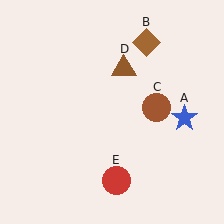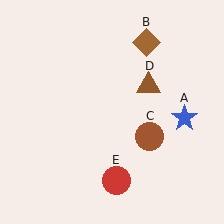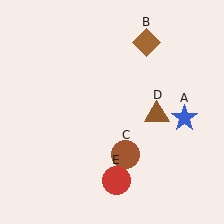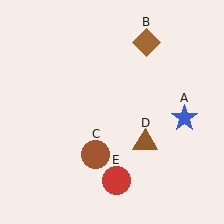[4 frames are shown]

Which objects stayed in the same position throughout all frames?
Blue star (object A) and brown diamond (object B) and red circle (object E) remained stationary.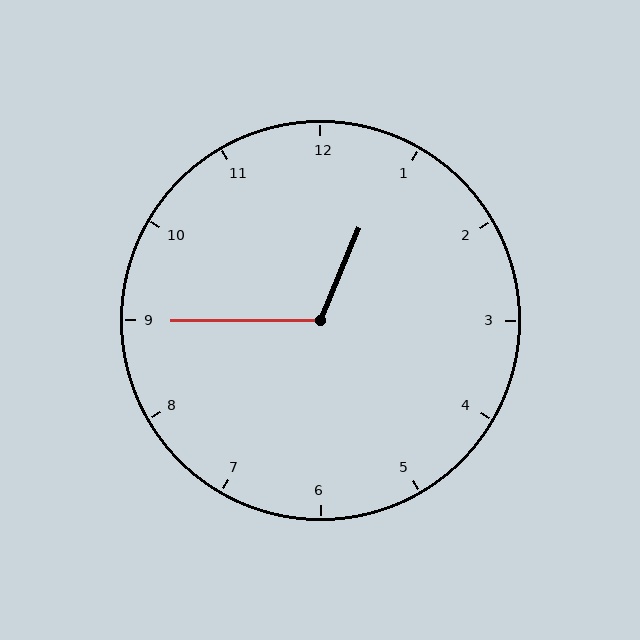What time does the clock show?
12:45.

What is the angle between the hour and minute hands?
Approximately 112 degrees.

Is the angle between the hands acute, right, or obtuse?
It is obtuse.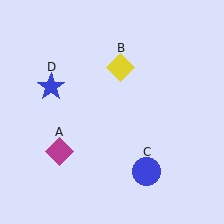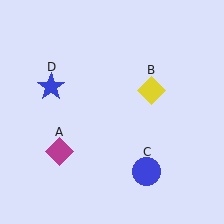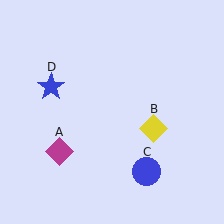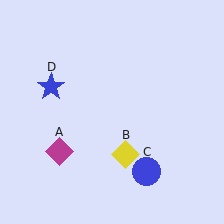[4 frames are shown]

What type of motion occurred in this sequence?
The yellow diamond (object B) rotated clockwise around the center of the scene.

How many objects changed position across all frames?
1 object changed position: yellow diamond (object B).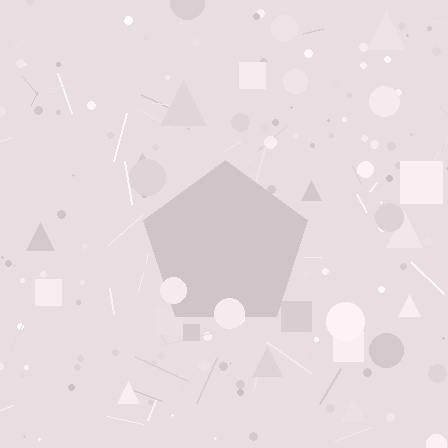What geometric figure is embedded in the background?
A pentagon is embedded in the background.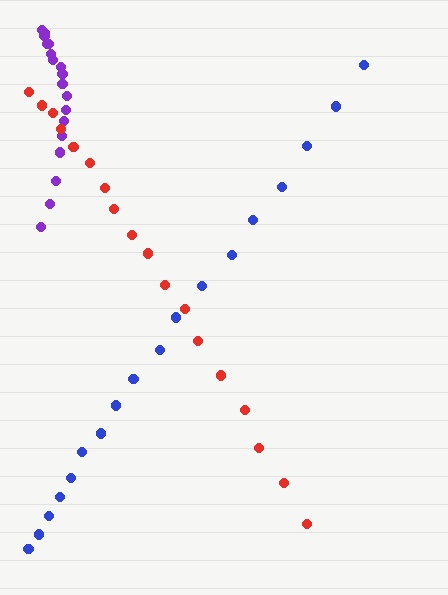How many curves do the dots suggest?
There are 3 distinct paths.